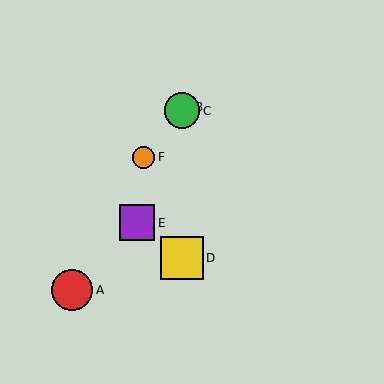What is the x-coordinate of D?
Object D is at x≈182.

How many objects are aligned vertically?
3 objects (B, C, D) are aligned vertically.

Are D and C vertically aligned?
Yes, both are at x≈182.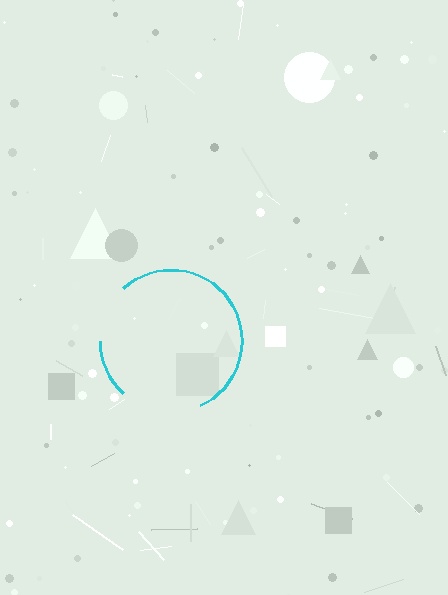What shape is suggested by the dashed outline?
The dashed outline suggests a circle.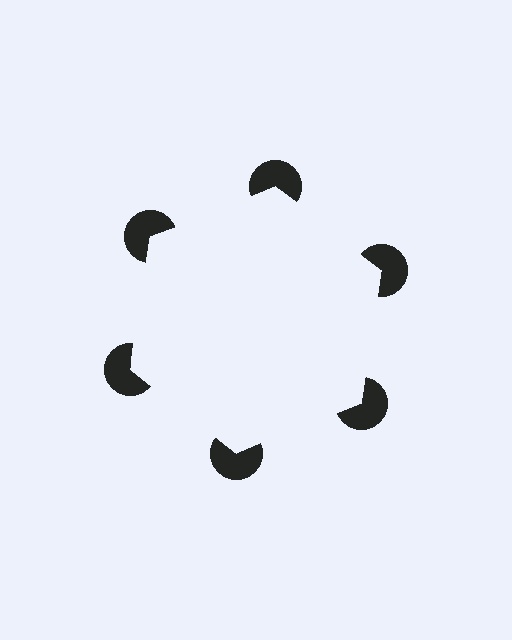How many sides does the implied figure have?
6 sides.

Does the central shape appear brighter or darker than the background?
It typically appears slightly brighter than the background, even though no actual brightness change is drawn.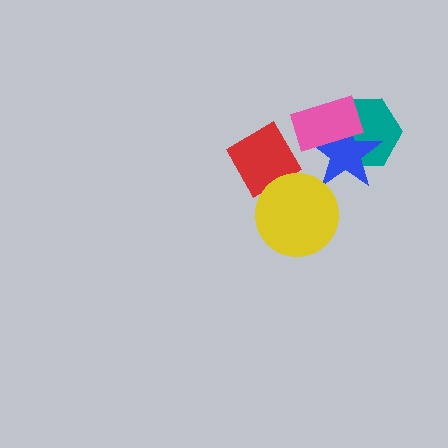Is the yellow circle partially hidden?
No, no other shape covers it.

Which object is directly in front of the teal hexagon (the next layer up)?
The blue star is directly in front of the teal hexagon.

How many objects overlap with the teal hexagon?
2 objects overlap with the teal hexagon.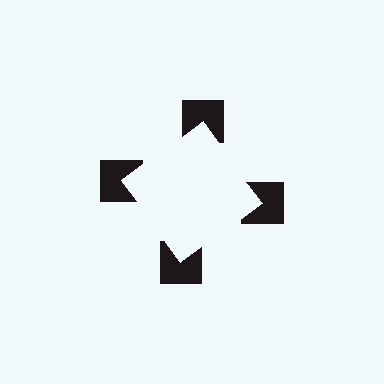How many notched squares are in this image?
There are 4 — one at each vertex of the illusory square.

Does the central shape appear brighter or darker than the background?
It typically appears slightly brighter than the background, even though no actual brightness change is drawn.